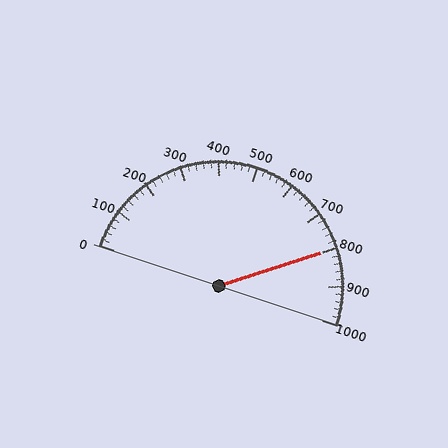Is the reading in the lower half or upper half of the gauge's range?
The reading is in the upper half of the range (0 to 1000).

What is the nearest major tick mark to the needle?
The nearest major tick mark is 800.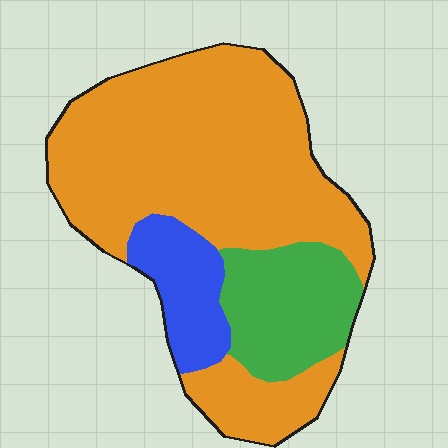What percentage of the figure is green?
Green covers 19% of the figure.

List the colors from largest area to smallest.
From largest to smallest: orange, green, blue.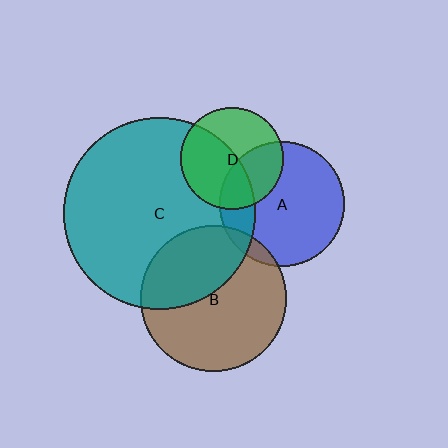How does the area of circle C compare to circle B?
Approximately 1.7 times.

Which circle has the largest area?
Circle C (teal).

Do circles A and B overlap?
Yes.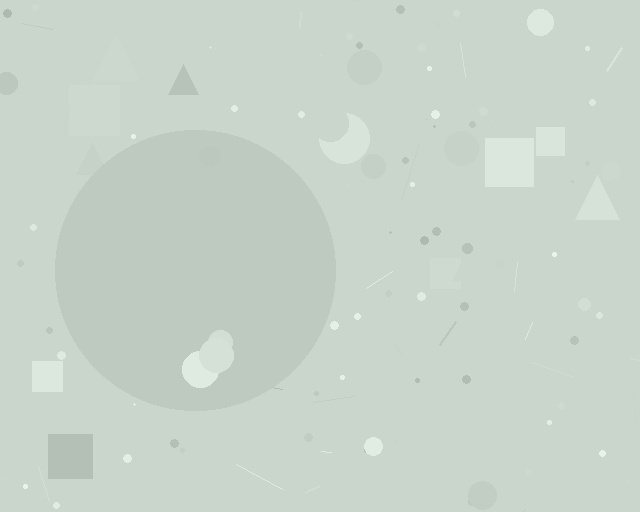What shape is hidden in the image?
A circle is hidden in the image.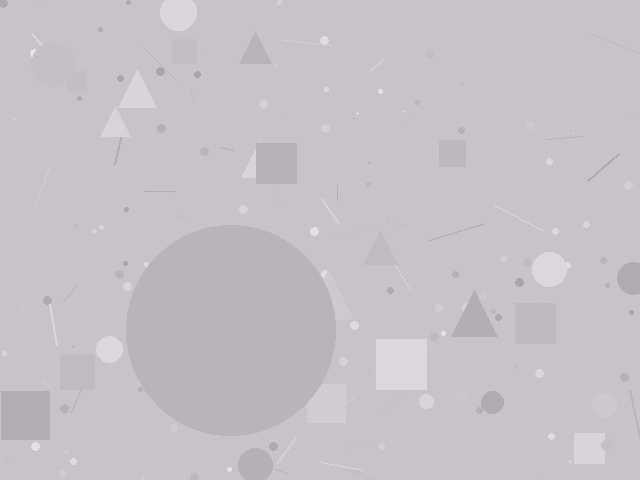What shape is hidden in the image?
A circle is hidden in the image.